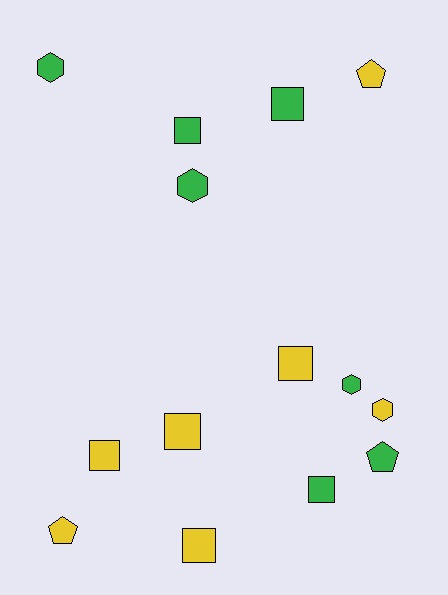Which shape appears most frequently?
Square, with 7 objects.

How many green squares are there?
There are 3 green squares.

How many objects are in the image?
There are 14 objects.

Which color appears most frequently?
Green, with 7 objects.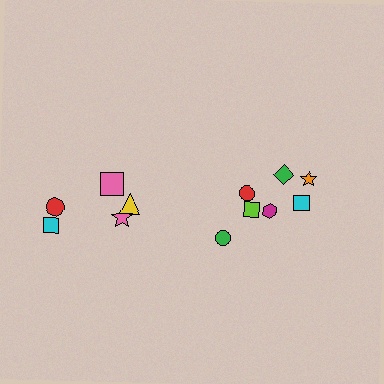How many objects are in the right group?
There are 7 objects.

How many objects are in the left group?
There are 5 objects.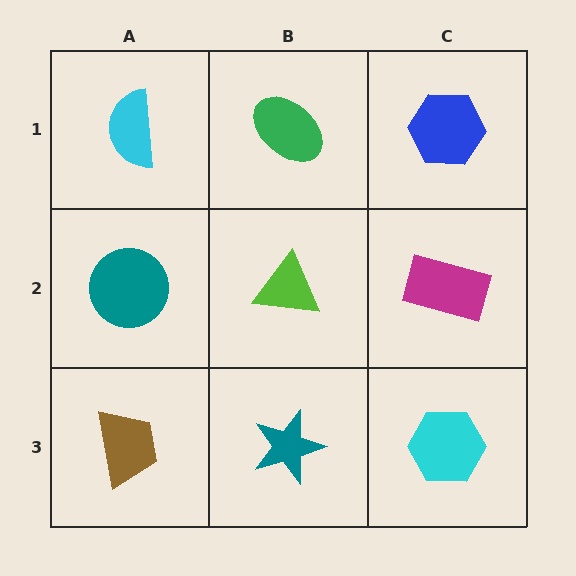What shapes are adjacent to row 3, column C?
A magenta rectangle (row 2, column C), a teal star (row 3, column B).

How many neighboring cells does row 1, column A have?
2.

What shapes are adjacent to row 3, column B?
A lime triangle (row 2, column B), a brown trapezoid (row 3, column A), a cyan hexagon (row 3, column C).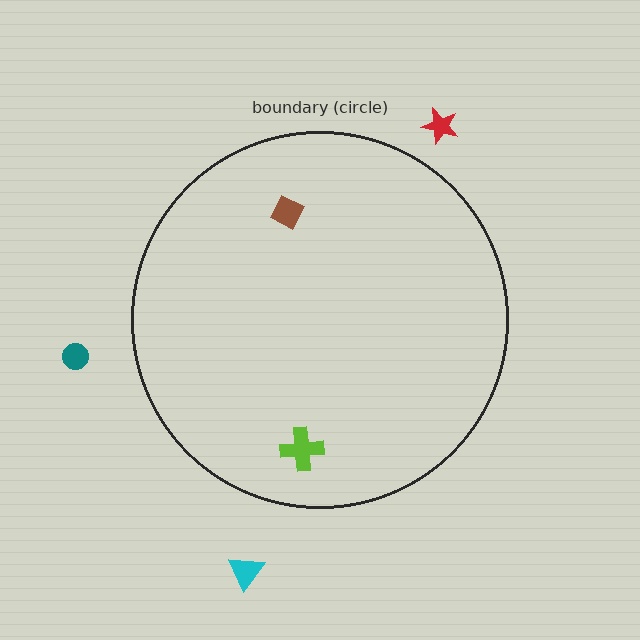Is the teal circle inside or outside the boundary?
Outside.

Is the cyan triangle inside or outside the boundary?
Outside.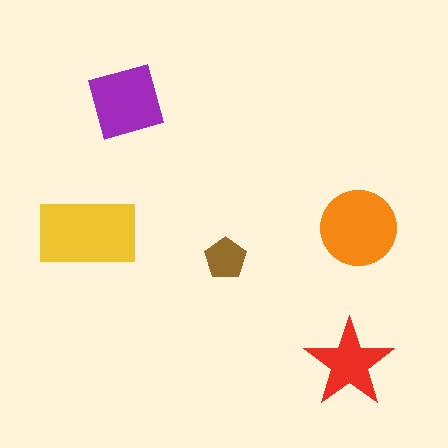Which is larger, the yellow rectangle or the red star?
The yellow rectangle.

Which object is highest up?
The purple diamond is topmost.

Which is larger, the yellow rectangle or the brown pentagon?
The yellow rectangle.